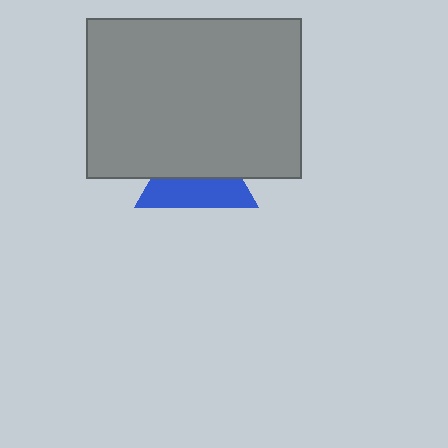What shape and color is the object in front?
The object in front is a gray rectangle.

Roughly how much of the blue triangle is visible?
A small part of it is visible (roughly 45%).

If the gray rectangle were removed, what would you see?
You would see the complete blue triangle.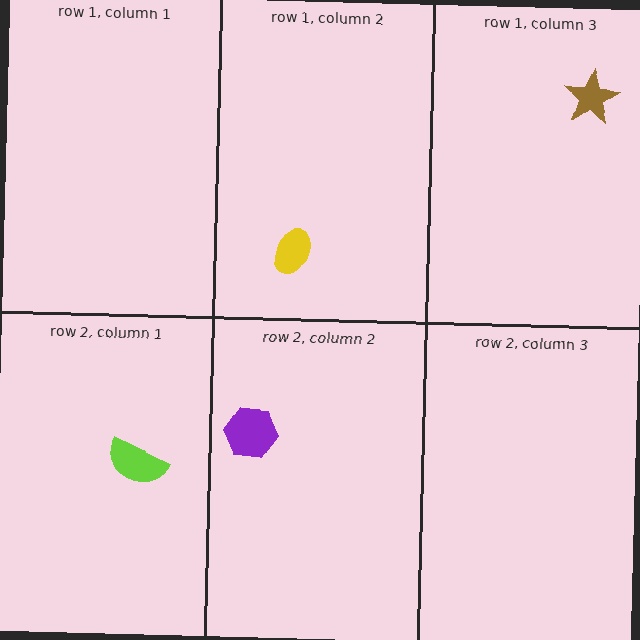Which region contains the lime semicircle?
The row 2, column 1 region.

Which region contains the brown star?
The row 1, column 3 region.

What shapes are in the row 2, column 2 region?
The purple hexagon.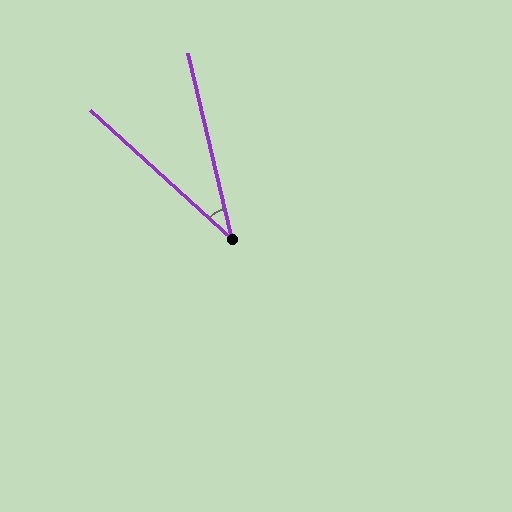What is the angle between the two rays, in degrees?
Approximately 35 degrees.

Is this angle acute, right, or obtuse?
It is acute.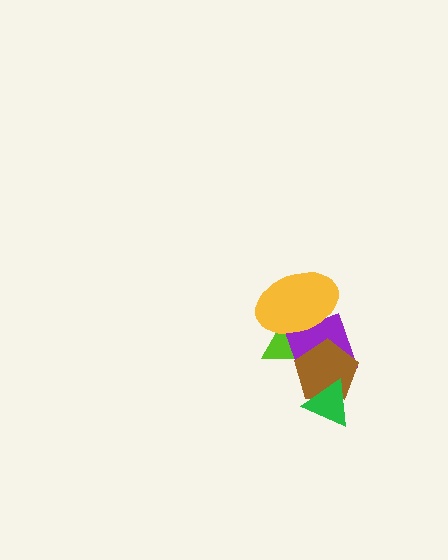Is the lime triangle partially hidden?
Yes, it is partially covered by another shape.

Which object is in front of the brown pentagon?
The green triangle is in front of the brown pentagon.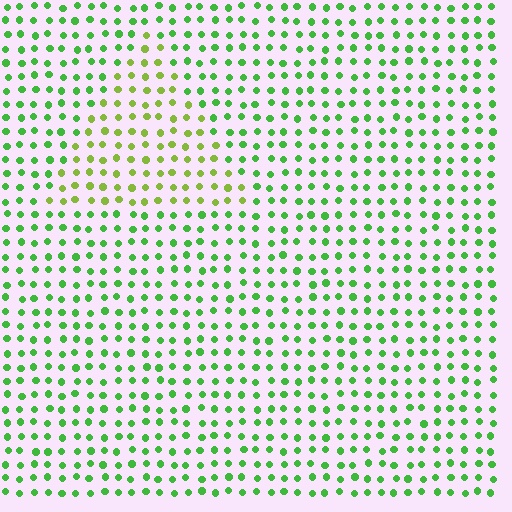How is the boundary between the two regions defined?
The boundary is defined purely by a slight shift in hue (about 34 degrees). Spacing, size, and orientation are identical on both sides.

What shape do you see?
I see a triangle.